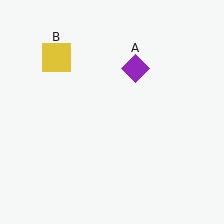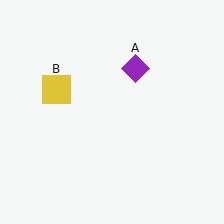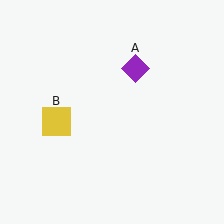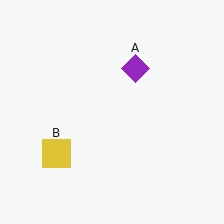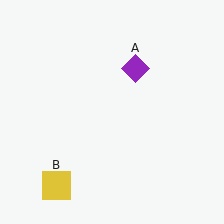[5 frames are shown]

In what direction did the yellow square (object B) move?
The yellow square (object B) moved down.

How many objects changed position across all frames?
1 object changed position: yellow square (object B).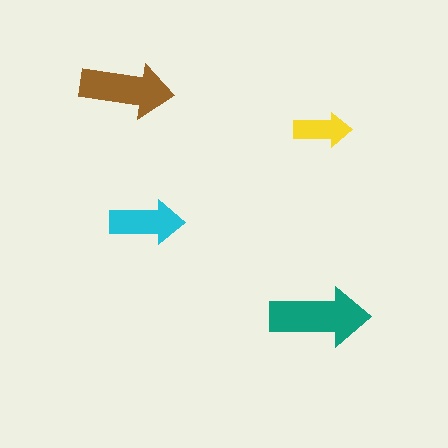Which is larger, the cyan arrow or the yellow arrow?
The cyan one.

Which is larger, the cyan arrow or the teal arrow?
The teal one.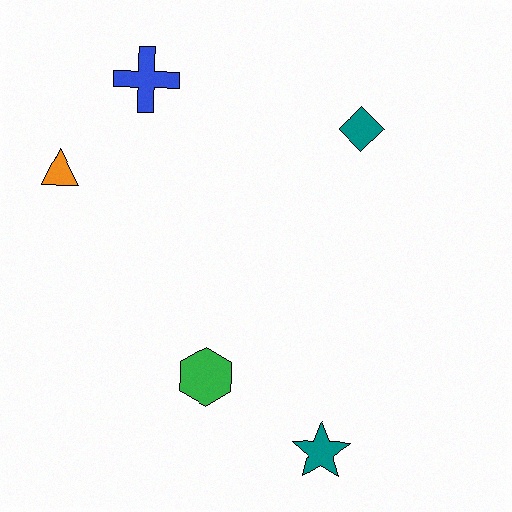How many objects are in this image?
There are 5 objects.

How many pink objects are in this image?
There are no pink objects.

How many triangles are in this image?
There is 1 triangle.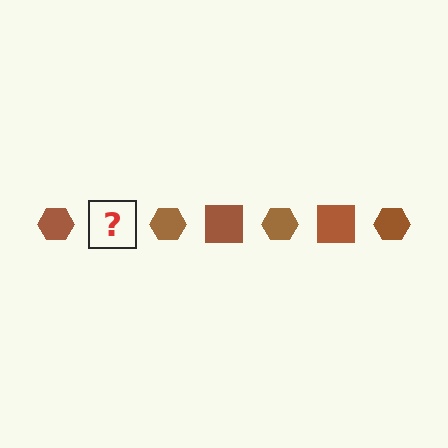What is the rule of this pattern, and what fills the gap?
The rule is that the pattern cycles through hexagon, square shapes in brown. The gap should be filled with a brown square.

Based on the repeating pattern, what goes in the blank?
The blank should be a brown square.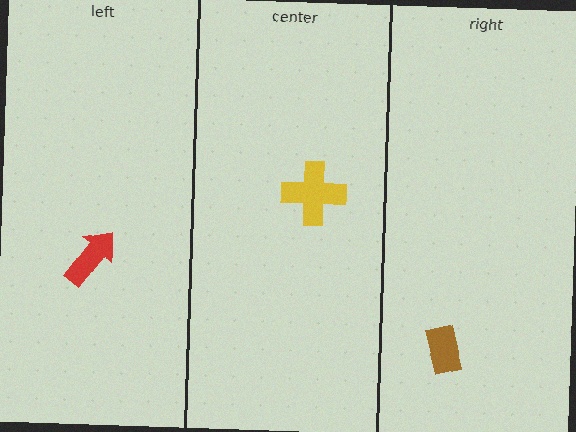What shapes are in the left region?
The red arrow.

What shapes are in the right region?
The brown rectangle.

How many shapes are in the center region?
1.